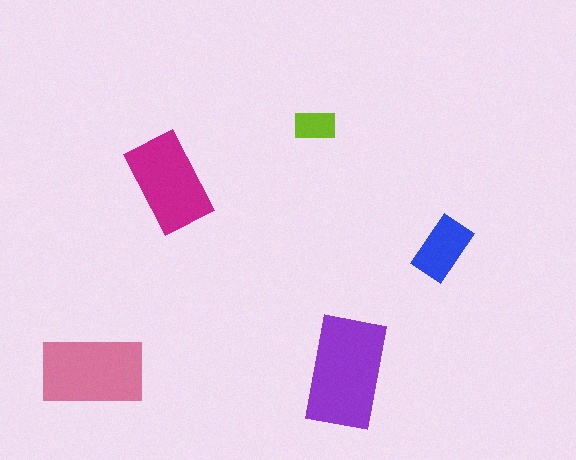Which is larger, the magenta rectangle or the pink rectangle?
The pink one.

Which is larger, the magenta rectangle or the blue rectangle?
The magenta one.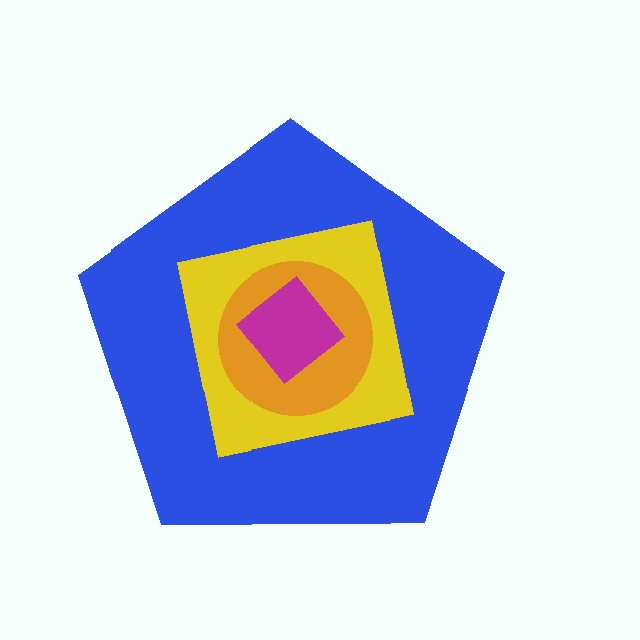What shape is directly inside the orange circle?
The magenta diamond.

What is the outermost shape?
The blue pentagon.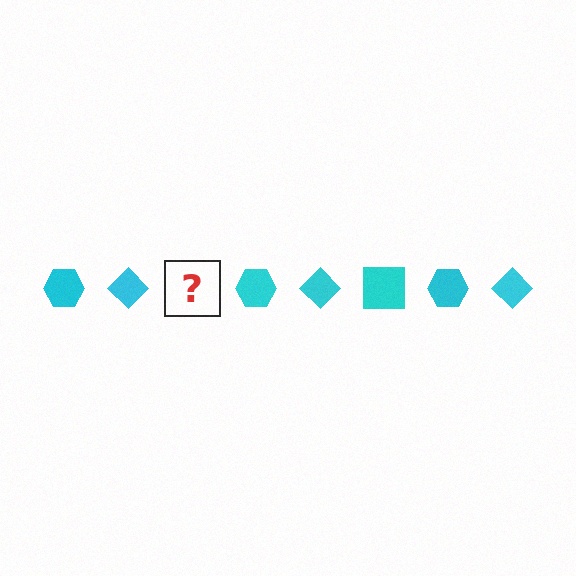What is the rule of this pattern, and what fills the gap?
The rule is that the pattern cycles through hexagon, diamond, square shapes in cyan. The gap should be filled with a cyan square.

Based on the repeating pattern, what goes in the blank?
The blank should be a cyan square.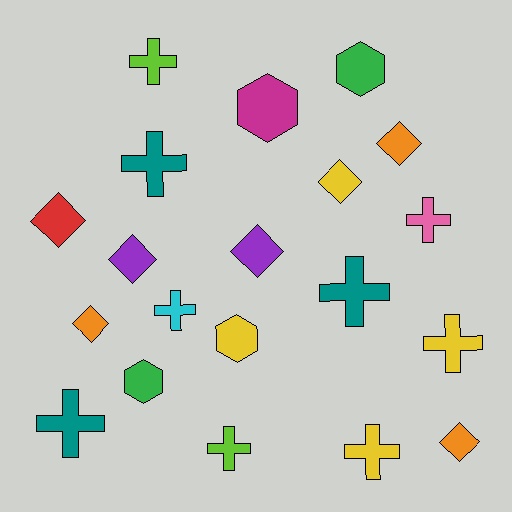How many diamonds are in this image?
There are 7 diamonds.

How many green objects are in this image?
There are 2 green objects.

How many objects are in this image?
There are 20 objects.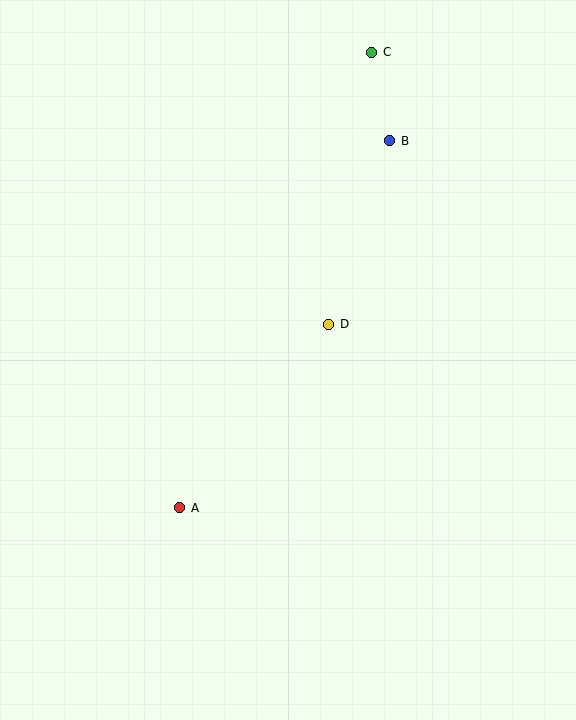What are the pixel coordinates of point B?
Point B is at (390, 141).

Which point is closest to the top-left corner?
Point C is closest to the top-left corner.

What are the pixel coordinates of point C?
Point C is at (372, 52).